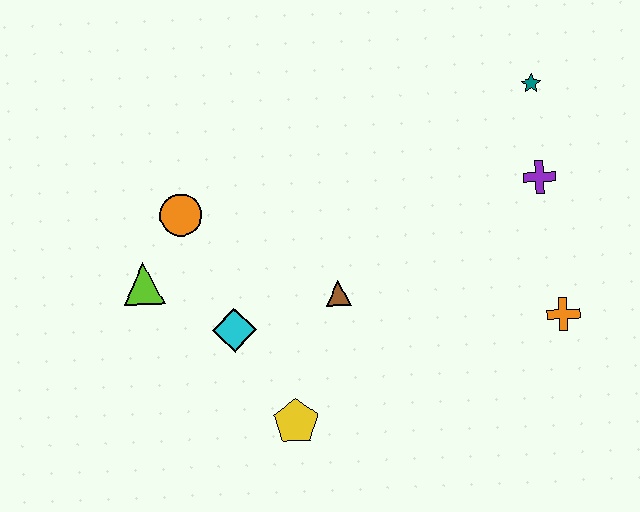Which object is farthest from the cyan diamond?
The teal star is farthest from the cyan diamond.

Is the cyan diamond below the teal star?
Yes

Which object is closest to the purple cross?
The teal star is closest to the purple cross.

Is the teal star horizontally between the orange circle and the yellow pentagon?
No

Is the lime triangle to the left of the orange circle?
Yes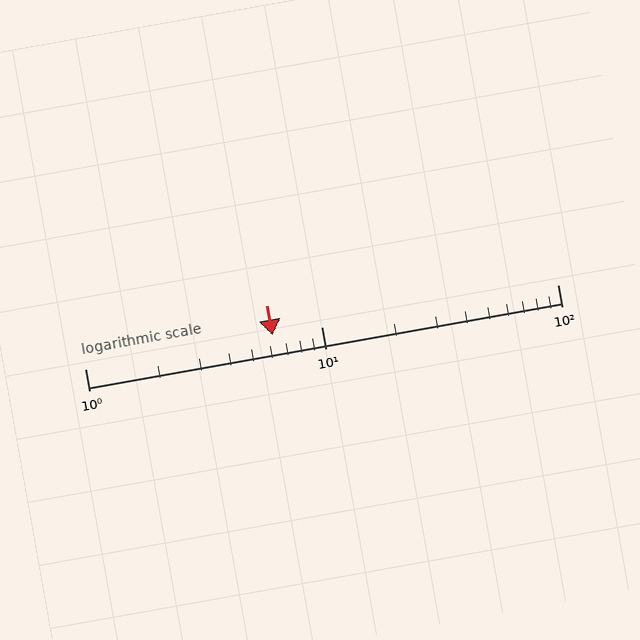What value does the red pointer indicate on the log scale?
The pointer indicates approximately 6.2.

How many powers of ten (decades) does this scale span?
The scale spans 2 decades, from 1 to 100.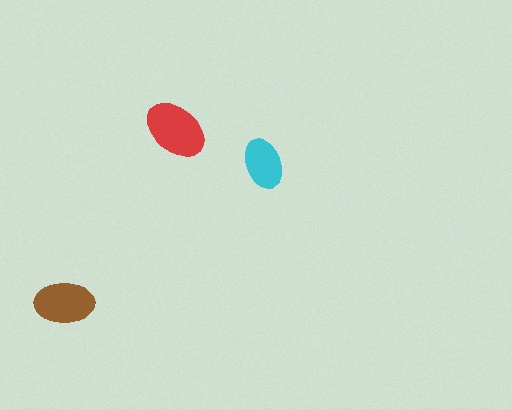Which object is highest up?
The red ellipse is topmost.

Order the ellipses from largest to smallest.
the red one, the brown one, the cyan one.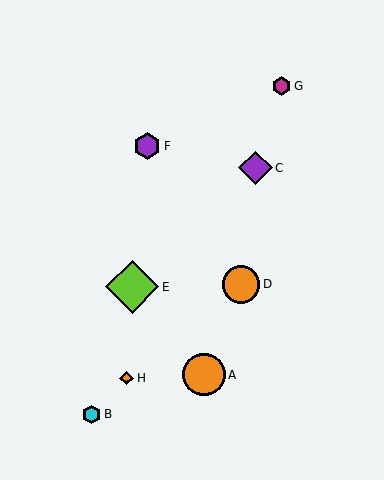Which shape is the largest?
The lime diamond (labeled E) is the largest.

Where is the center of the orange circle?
The center of the orange circle is at (241, 284).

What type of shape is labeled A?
Shape A is an orange circle.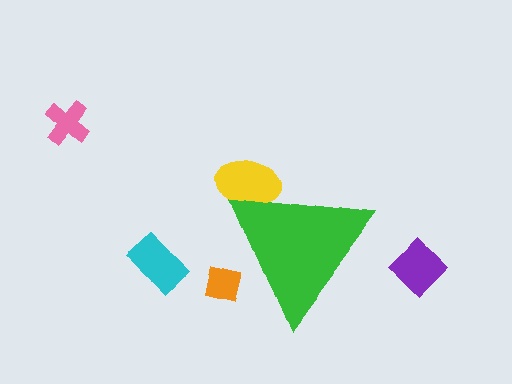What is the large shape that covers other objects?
A green triangle.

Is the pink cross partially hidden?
No, the pink cross is fully visible.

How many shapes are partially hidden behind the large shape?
2 shapes are partially hidden.